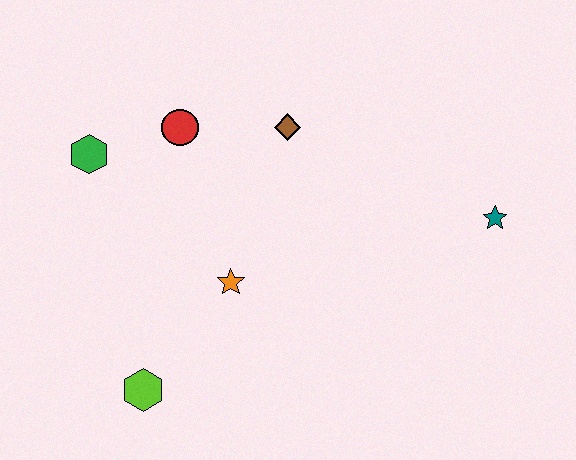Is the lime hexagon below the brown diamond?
Yes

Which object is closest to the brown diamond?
The red circle is closest to the brown diamond.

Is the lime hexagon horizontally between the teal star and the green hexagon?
Yes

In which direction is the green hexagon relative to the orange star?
The green hexagon is to the left of the orange star.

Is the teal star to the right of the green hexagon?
Yes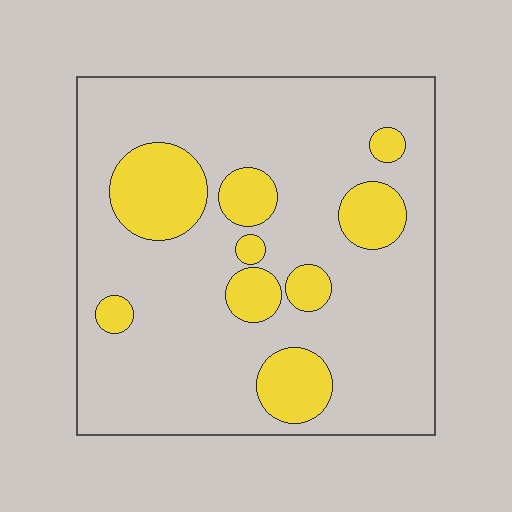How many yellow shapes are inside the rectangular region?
9.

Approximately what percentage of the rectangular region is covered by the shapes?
Approximately 20%.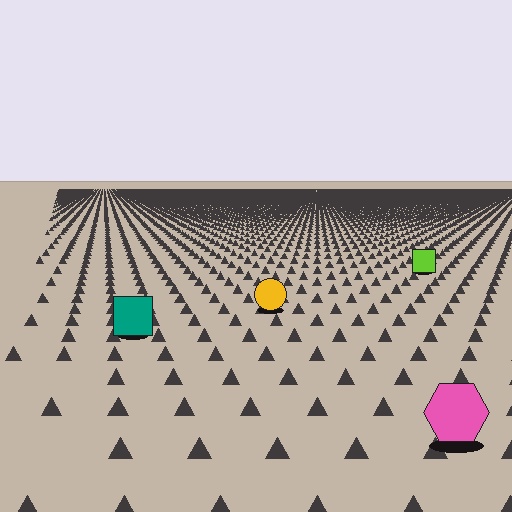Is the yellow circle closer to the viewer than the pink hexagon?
No. The pink hexagon is closer — you can tell from the texture gradient: the ground texture is coarser near it.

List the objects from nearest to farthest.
From nearest to farthest: the pink hexagon, the teal square, the yellow circle, the lime square.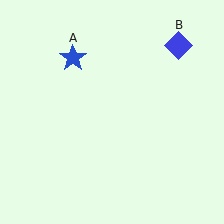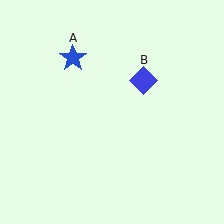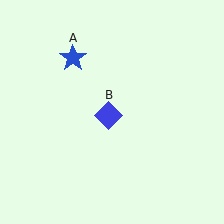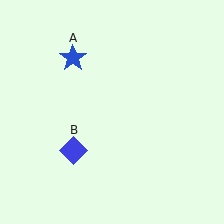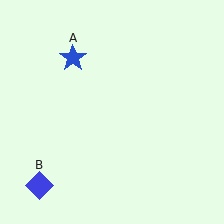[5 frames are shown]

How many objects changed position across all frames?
1 object changed position: blue diamond (object B).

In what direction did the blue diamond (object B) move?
The blue diamond (object B) moved down and to the left.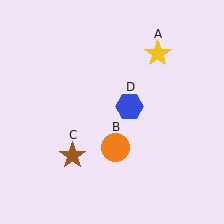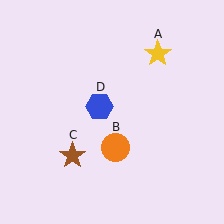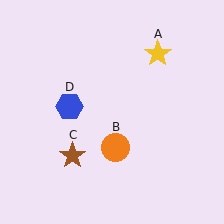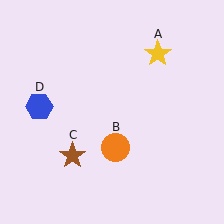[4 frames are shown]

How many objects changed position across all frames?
1 object changed position: blue hexagon (object D).